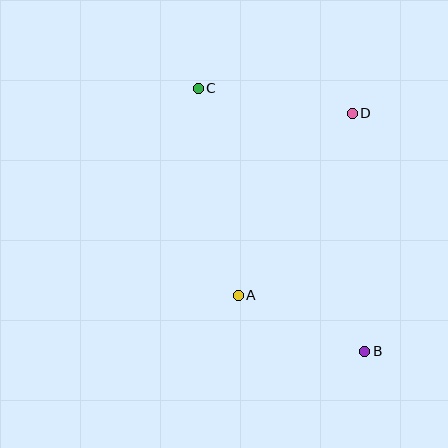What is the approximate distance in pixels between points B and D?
The distance between B and D is approximately 238 pixels.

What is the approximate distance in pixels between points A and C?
The distance between A and C is approximately 211 pixels.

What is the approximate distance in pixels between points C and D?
The distance between C and D is approximately 156 pixels.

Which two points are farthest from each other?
Points B and C are farthest from each other.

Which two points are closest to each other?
Points A and B are closest to each other.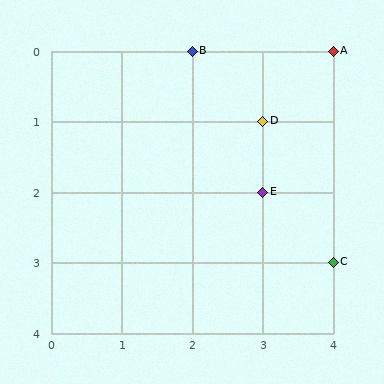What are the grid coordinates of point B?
Point B is at grid coordinates (2, 0).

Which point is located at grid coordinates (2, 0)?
Point B is at (2, 0).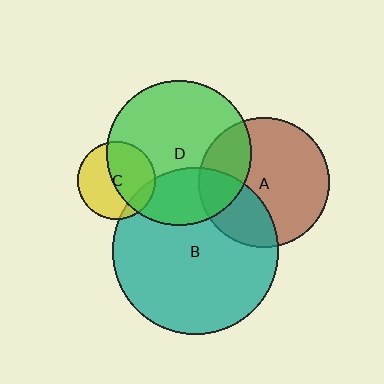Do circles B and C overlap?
Yes.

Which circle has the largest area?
Circle B (teal).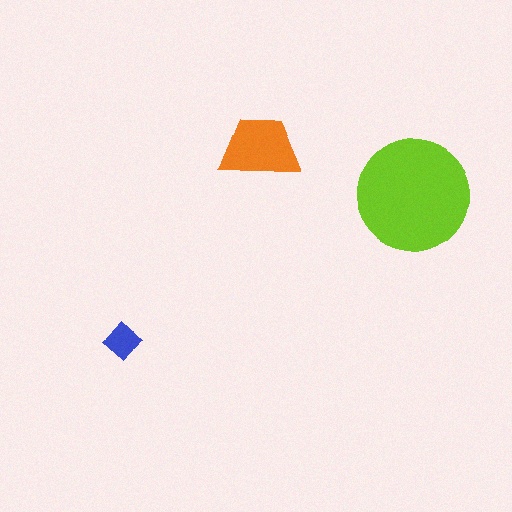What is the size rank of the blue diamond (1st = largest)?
3rd.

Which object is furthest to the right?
The lime circle is rightmost.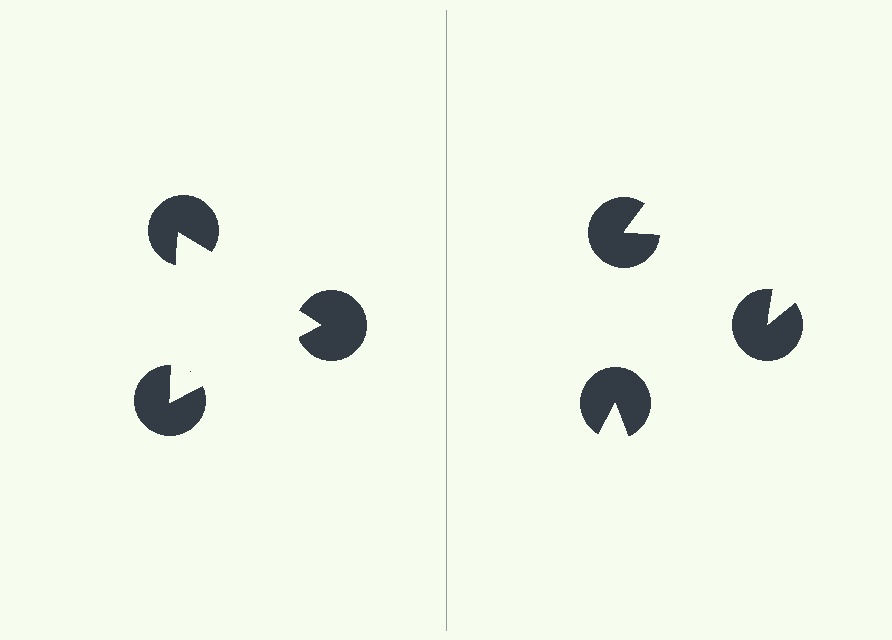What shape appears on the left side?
An illusory triangle.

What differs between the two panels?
The pac-man discs are positioned identically on both sides; only the wedge orientations differ. On the left they align to a triangle; on the right they are misaligned.